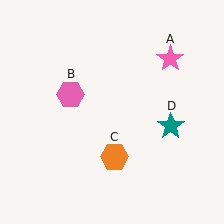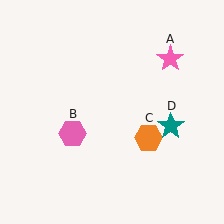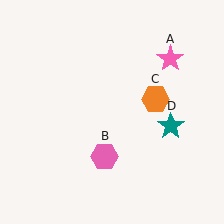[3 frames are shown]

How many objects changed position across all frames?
2 objects changed position: pink hexagon (object B), orange hexagon (object C).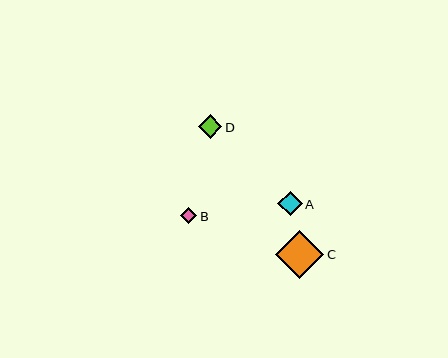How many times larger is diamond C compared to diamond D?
Diamond C is approximately 2.0 times the size of diamond D.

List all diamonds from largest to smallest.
From largest to smallest: C, A, D, B.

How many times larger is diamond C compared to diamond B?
Diamond C is approximately 3.0 times the size of diamond B.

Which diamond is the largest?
Diamond C is the largest with a size of approximately 48 pixels.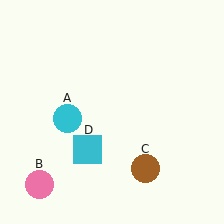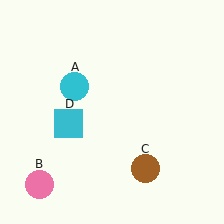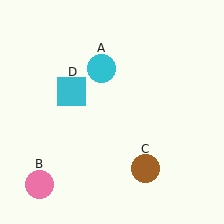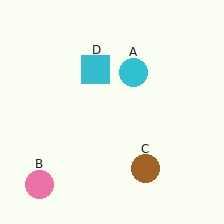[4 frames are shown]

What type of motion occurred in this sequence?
The cyan circle (object A), cyan square (object D) rotated clockwise around the center of the scene.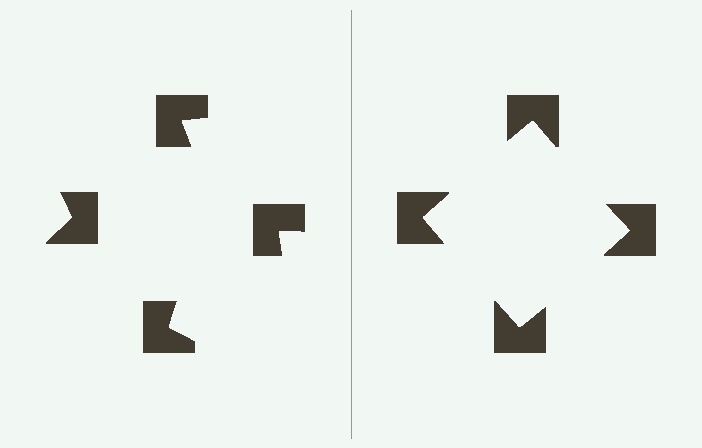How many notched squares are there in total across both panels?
8 — 4 on each side.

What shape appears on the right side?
An illusory square.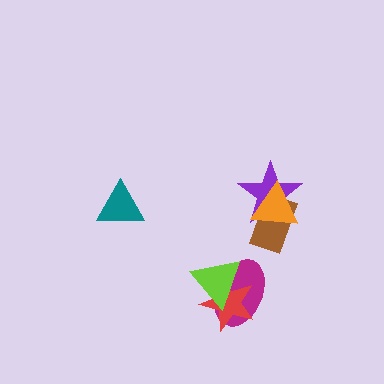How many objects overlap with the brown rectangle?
2 objects overlap with the brown rectangle.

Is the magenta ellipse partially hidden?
Yes, it is partially covered by another shape.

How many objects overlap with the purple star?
2 objects overlap with the purple star.